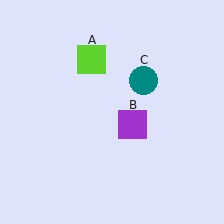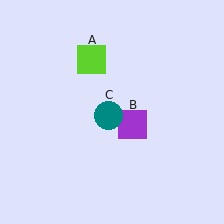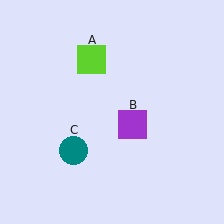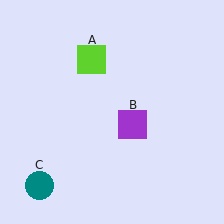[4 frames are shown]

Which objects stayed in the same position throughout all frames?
Lime square (object A) and purple square (object B) remained stationary.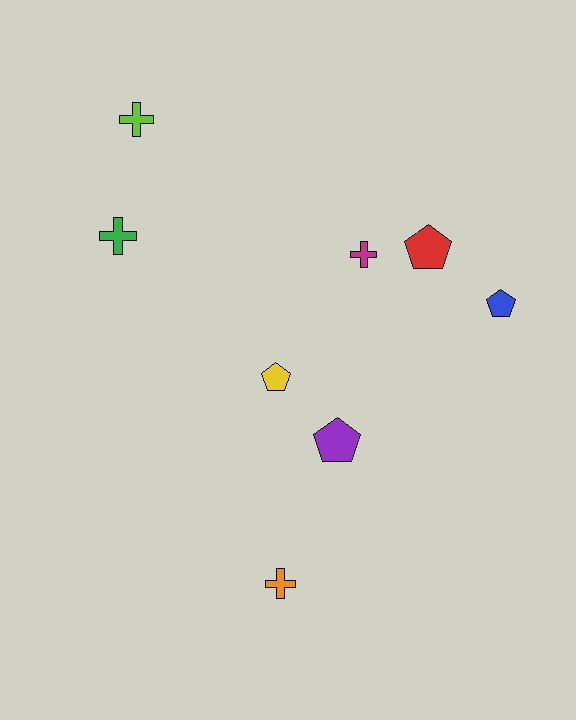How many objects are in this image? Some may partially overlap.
There are 8 objects.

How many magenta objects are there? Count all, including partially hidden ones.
There is 1 magenta object.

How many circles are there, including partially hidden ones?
There are no circles.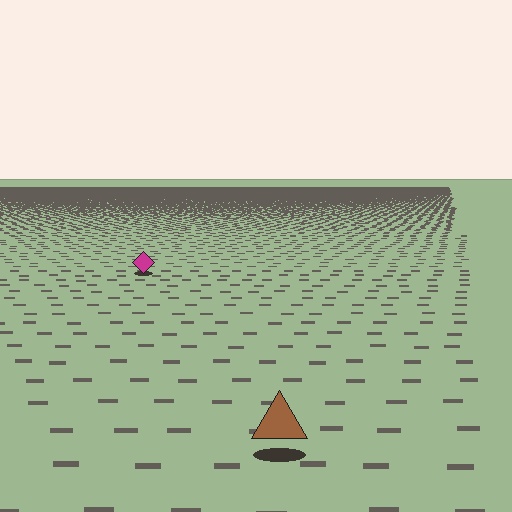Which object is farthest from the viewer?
The magenta diamond is farthest from the viewer. It appears smaller and the ground texture around it is denser.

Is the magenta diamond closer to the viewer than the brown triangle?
No. The brown triangle is closer — you can tell from the texture gradient: the ground texture is coarser near it.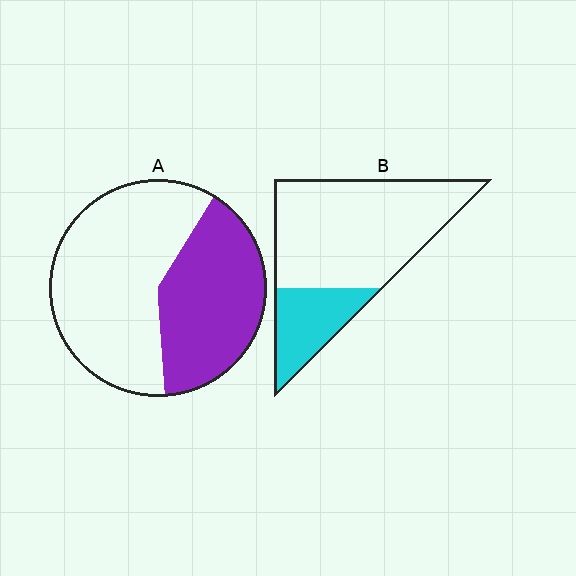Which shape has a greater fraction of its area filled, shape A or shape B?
Shape A.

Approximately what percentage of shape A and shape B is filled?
A is approximately 40% and B is approximately 25%.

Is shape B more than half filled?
No.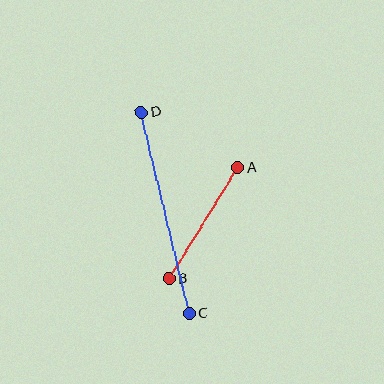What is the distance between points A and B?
The distance is approximately 131 pixels.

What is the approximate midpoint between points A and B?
The midpoint is at approximately (203, 223) pixels.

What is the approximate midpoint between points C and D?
The midpoint is at approximately (165, 213) pixels.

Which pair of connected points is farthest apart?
Points C and D are farthest apart.